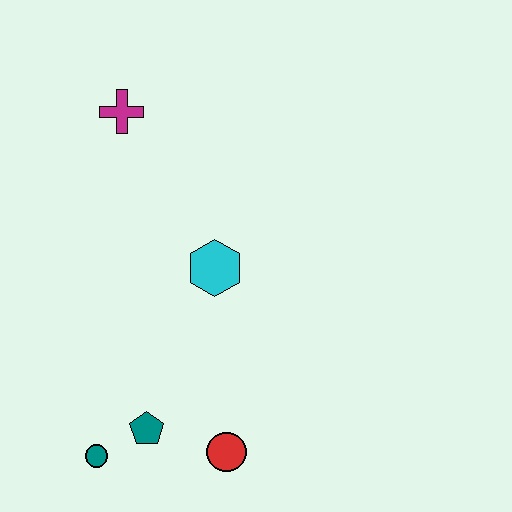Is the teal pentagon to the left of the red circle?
Yes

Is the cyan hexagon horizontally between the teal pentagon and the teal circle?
No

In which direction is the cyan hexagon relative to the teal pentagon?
The cyan hexagon is above the teal pentagon.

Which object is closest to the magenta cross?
The cyan hexagon is closest to the magenta cross.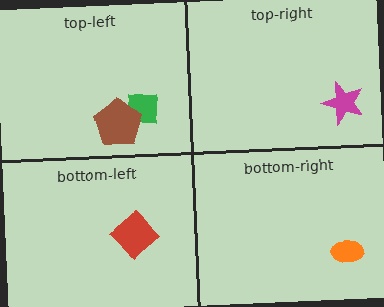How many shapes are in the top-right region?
1.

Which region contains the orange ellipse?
The bottom-right region.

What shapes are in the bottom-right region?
The orange ellipse.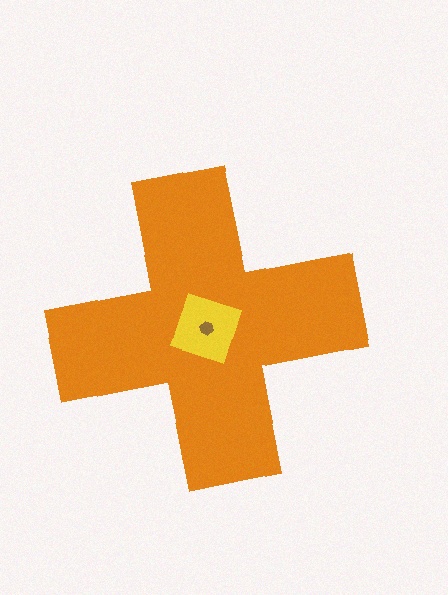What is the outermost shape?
The orange cross.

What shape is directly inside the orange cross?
The yellow square.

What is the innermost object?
The brown hexagon.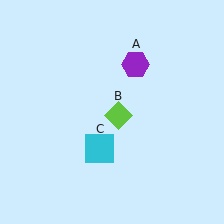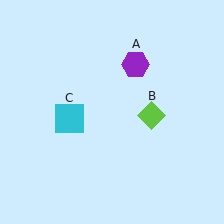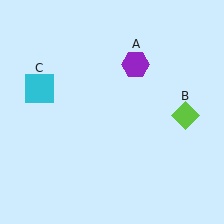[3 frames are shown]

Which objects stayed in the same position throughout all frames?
Purple hexagon (object A) remained stationary.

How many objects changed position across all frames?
2 objects changed position: lime diamond (object B), cyan square (object C).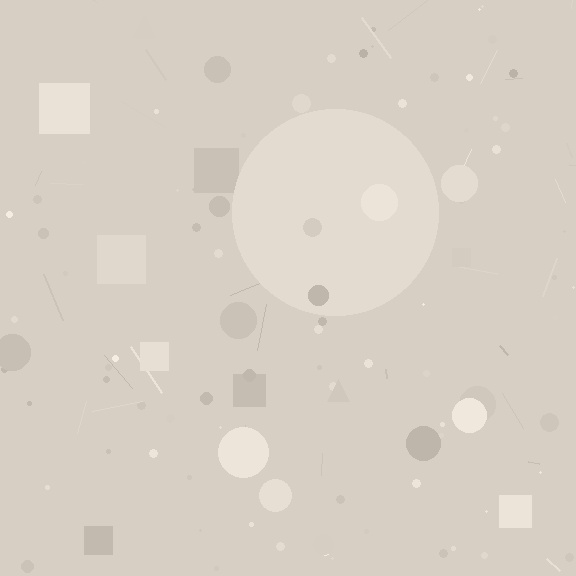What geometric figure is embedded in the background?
A circle is embedded in the background.